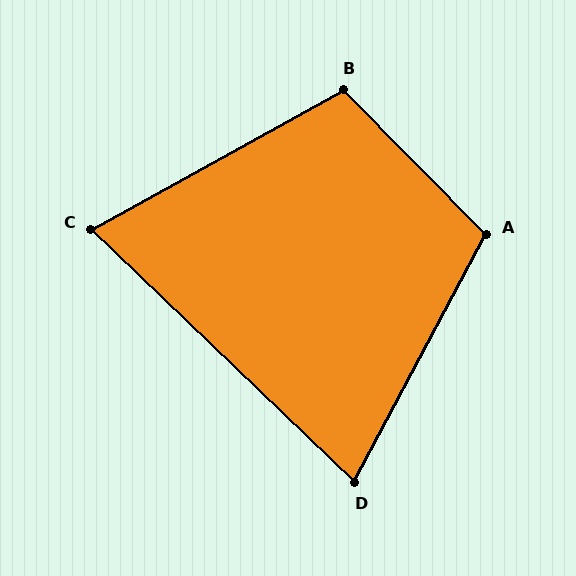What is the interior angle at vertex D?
Approximately 74 degrees (acute).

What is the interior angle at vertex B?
Approximately 106 degrees (obtuse).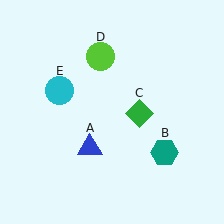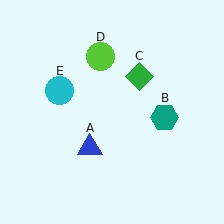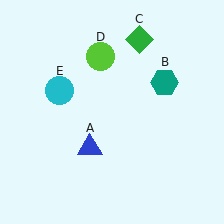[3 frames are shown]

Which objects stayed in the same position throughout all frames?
Blue triangle (object A) and lime circle (object D) and cyan circle (object E) remained stationary.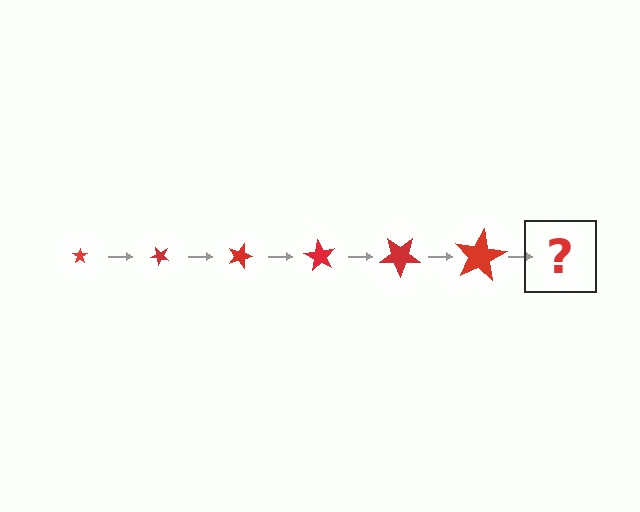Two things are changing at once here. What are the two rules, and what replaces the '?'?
The two rules are that the star grows larger each step and it rotates 45 degrees each step. The '?' should be a star, larger than the previous one and rotated 270 degrees from the start.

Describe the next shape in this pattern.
It should be a star, larger than the previous one and rotated 270 degrees from the start.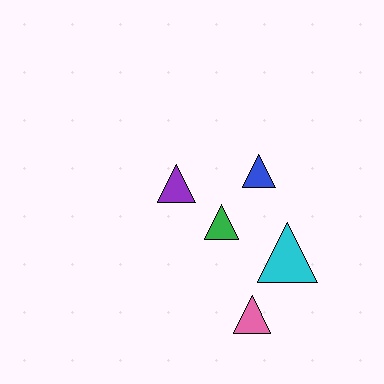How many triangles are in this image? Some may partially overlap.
There are 5 triangles.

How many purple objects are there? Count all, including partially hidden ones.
There is 1 purple object.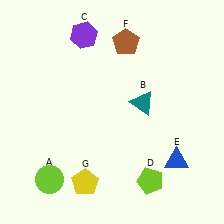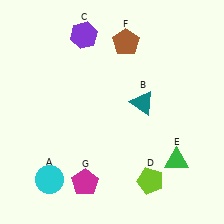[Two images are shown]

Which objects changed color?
A changed from lime to cyan. E changed from blue to green. G changed from yellow to magenta.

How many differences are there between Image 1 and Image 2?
There are 3 differences between the two images.